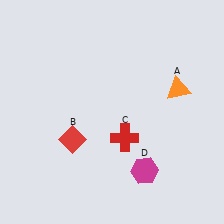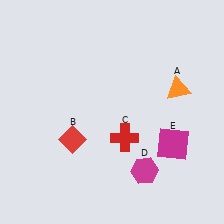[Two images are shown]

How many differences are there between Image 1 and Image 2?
There is 1 difference between the two images.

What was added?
A magenta square (E) was added in Image 2.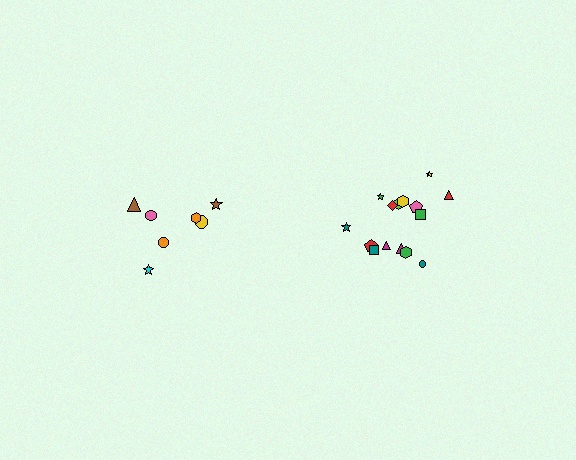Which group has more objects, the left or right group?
The right group.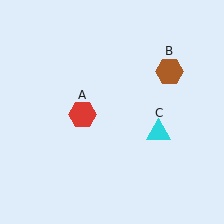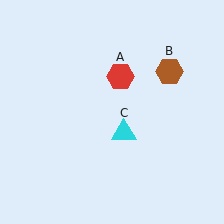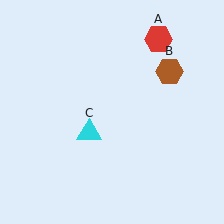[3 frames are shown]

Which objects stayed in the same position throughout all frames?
Brown hexagon (object B) remained stationary.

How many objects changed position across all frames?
2 objects changed position: red hexagon (object A), cyan triangle (object C).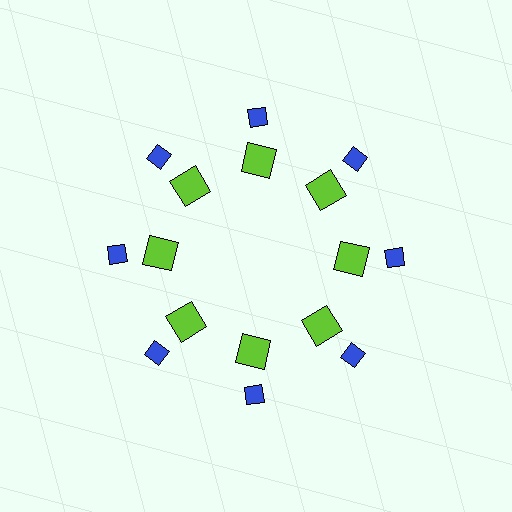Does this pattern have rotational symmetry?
Yes, this pattern has 8-fold rotational symmetry. It looks the same after rotating 45 degrees around the center.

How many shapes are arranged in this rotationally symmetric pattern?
There are 16 shapes, arranged in 8 groups of 2.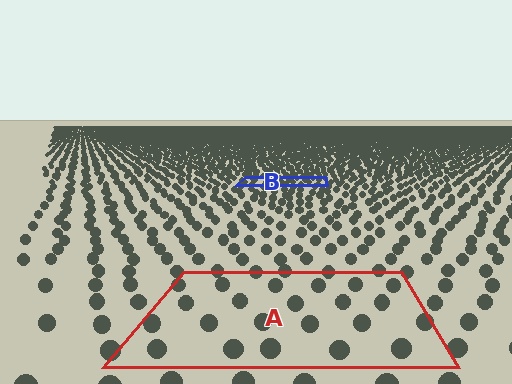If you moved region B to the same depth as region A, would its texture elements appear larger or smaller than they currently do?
They would appear larger. At a closer depth, the same texture elements are projected at a bigger on-screen size.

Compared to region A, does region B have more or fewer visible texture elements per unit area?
Region B has more texture elements per unit area — they are packed more densely because it is farther away.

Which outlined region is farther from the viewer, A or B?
Region B is farther from the viewer — the texture elements inside it appear smaller and more densely packed.